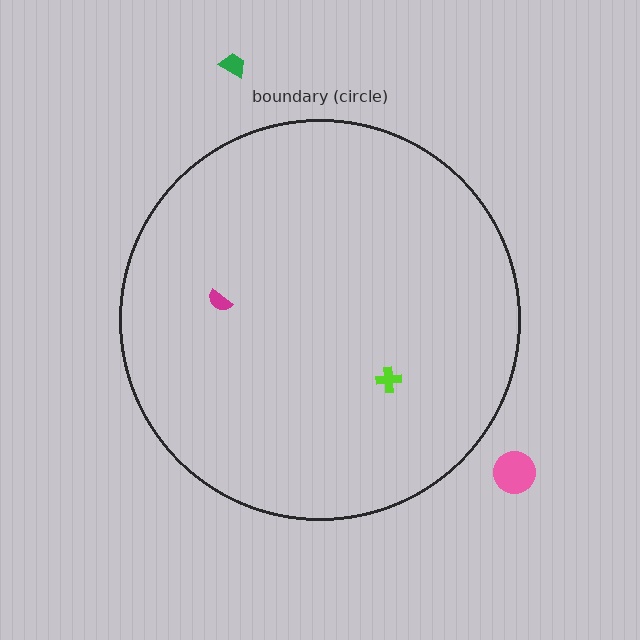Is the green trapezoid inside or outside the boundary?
Outside.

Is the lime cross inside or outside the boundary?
Inside.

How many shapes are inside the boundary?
2 inside, 2 outside.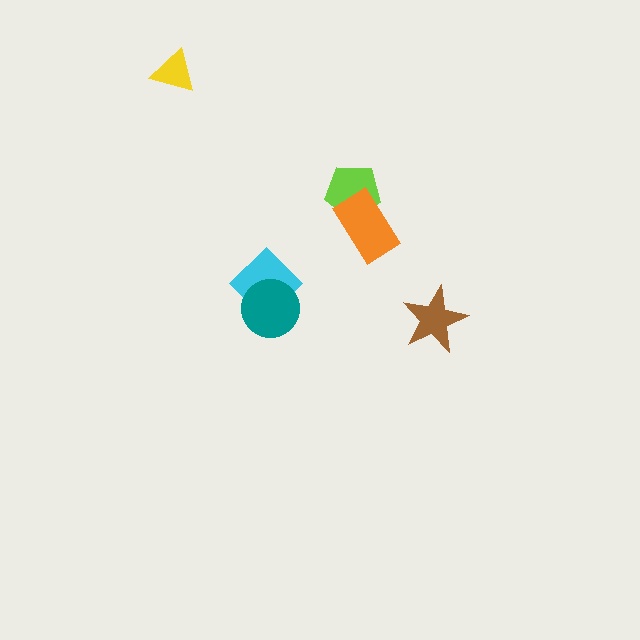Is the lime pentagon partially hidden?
Yes, it is partially covered by another shape.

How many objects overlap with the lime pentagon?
1 object overlaps with the lime pentagon.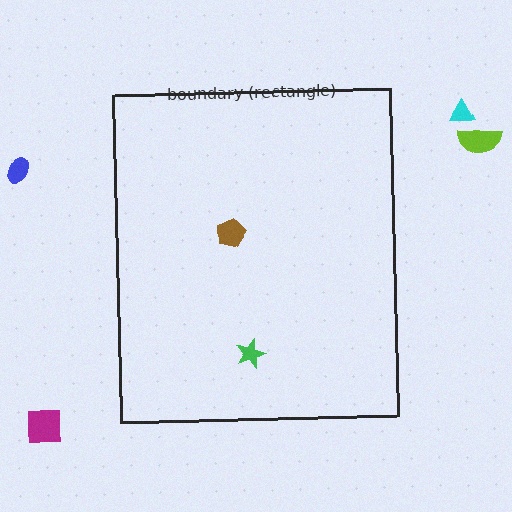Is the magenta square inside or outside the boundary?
Outside.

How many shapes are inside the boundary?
2 inside, 4 outside.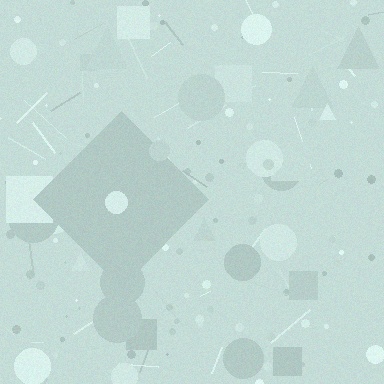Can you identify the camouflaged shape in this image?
The camouflaged shape is a diamond.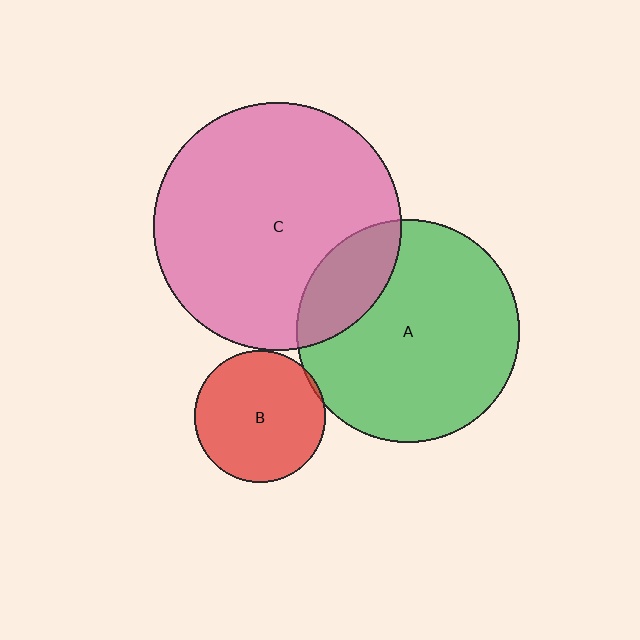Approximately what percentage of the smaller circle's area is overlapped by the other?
Approximately 5%.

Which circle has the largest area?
Circle C (pink).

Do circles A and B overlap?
Yes.